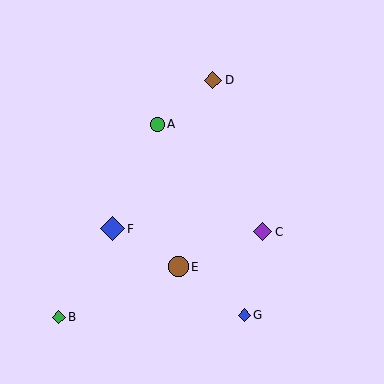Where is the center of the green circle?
The center of the green circle is at (157, 124).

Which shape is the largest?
The blue diamond (labeled F) is the largest.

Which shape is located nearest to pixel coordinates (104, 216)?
The blue diamond (labeled F) at (112, 229) is nearest to that location.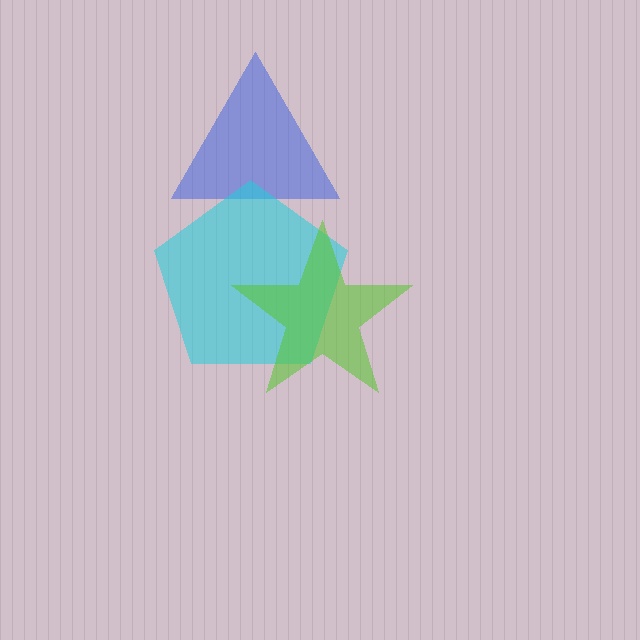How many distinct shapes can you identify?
There are 3 distinct shapes: a blue triangle, a cyan pentagon, a lime star.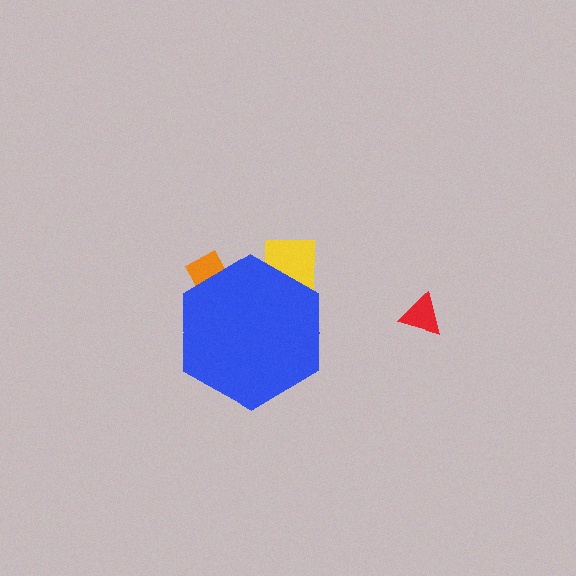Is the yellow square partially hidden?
Yes, the yellow square is partially hidden behind the blue hexagon.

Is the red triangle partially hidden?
No, the red triangle is fully visible.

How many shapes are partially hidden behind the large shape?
2 shapes are partially hidden.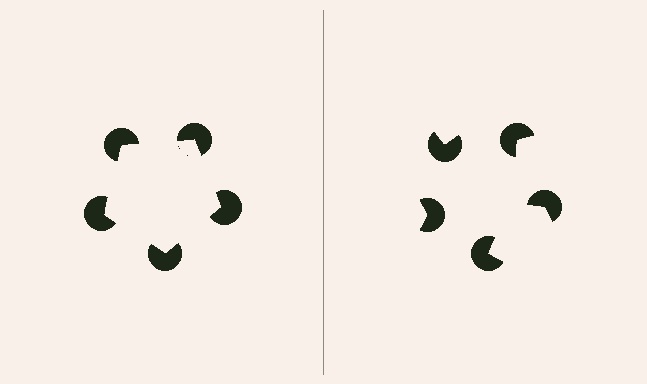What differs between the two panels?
The pac-man discs are positioned identically on both sides; only the wedge orientations differ. On the left they align to a pentagon; on the right they are misaligned.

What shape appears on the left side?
An illusory pentagon.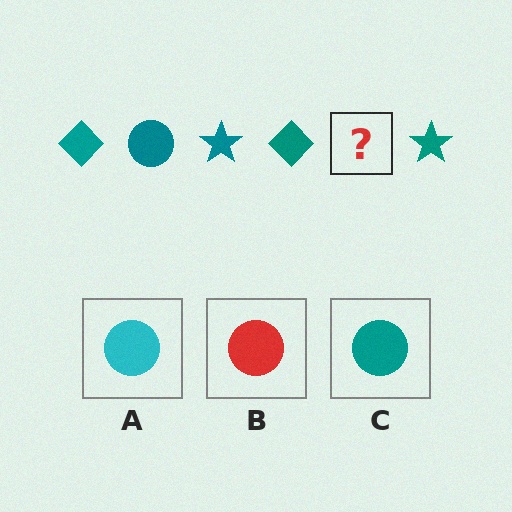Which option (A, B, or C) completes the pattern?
C.